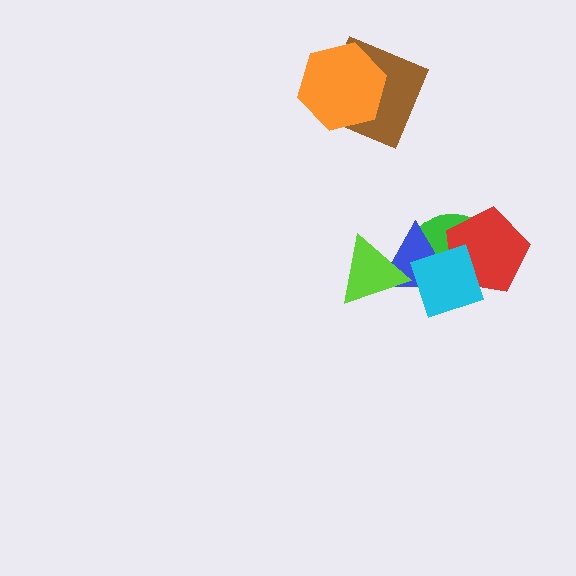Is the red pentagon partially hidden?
Yes, it is partially covered by another shape.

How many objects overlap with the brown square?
1 object overlaps with the brown square.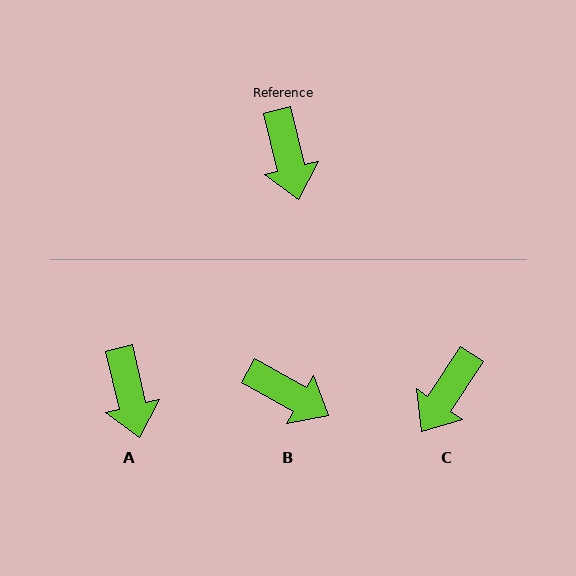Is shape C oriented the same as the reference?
No, it is off by about 47 degrees.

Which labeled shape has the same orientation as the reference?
A.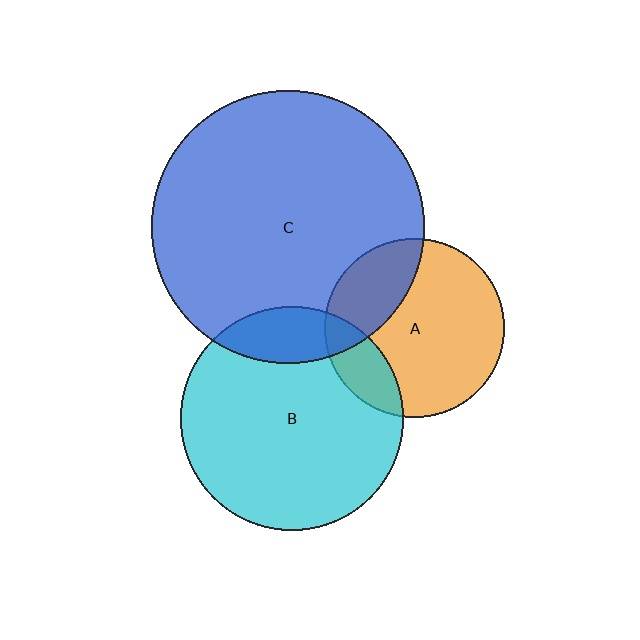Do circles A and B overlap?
Yes.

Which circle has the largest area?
Circle C (blue).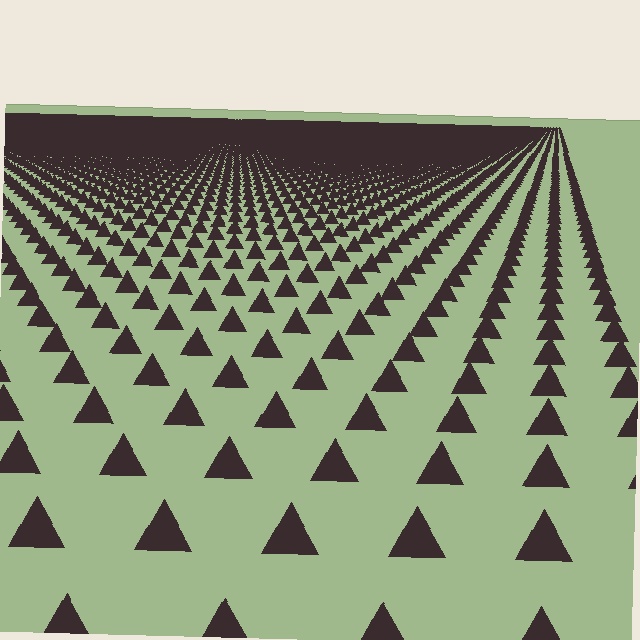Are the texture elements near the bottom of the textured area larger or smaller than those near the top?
Larger. Near the bottom, elements are closer to the viewer and appear at a bigger on-screen size.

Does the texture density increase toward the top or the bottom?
Density increases toward the top.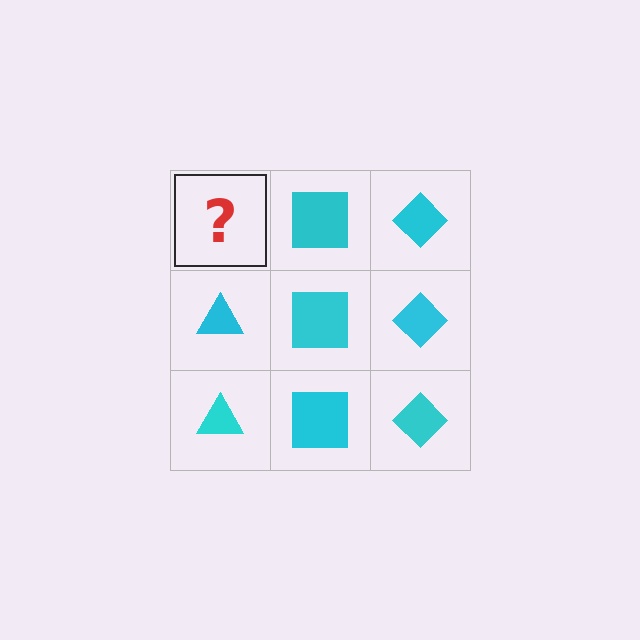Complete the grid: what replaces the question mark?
The question mark should be replaced with a cyan triangle.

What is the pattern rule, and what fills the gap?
The rule is that each column has a consistent shape. The gap should be filled with a cyan triangle.